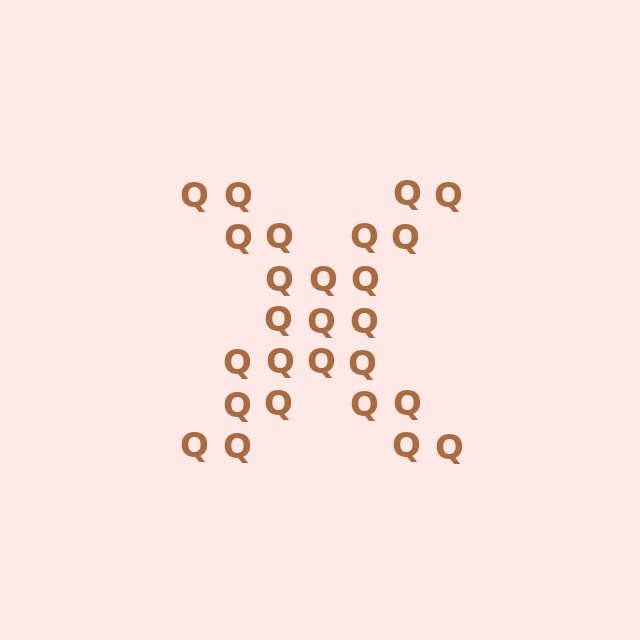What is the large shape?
The large shape is the letter X.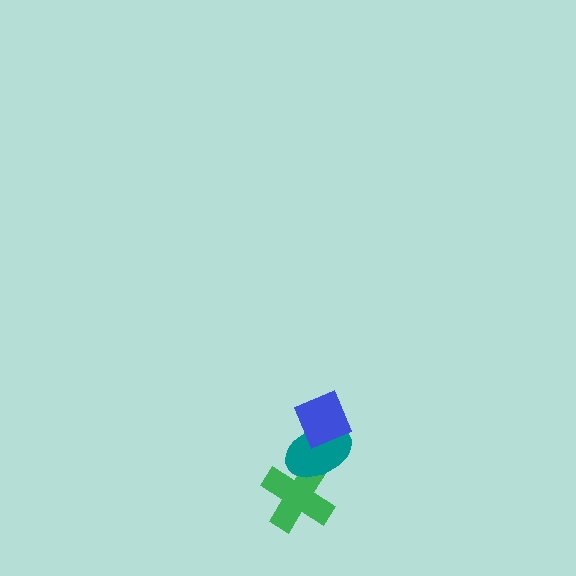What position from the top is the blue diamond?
The blue diamond is 1st from the top.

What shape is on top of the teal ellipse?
The blue diamond is on top of the teal ellipse.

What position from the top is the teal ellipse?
The teal ellipse is 2nd from the top.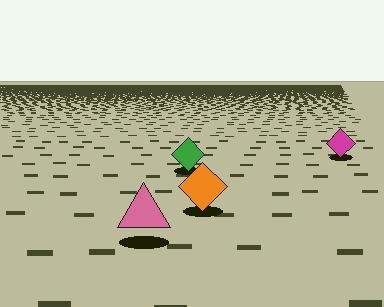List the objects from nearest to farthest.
From nearest to farthest: the pink triangle, the orange diamond, the green diamond, the magenta diamond.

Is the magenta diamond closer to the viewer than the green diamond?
No. The green diamond is closer — you can tell from the texture gradient: the ground texture is coarser near it.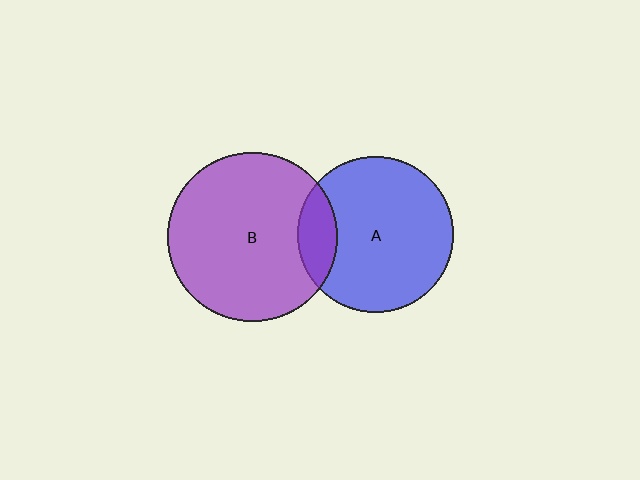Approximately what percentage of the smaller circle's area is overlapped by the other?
Approximately 15%.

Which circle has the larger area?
Circle B (purple).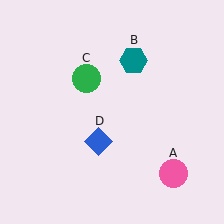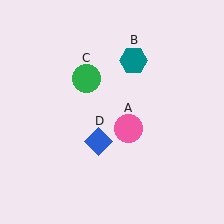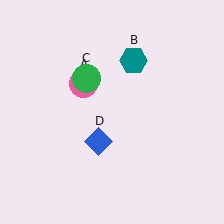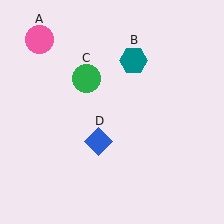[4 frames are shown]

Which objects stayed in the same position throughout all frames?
Teal hexagon (object B) and green circle (object C) and blue diamond (object D) remained stationary.